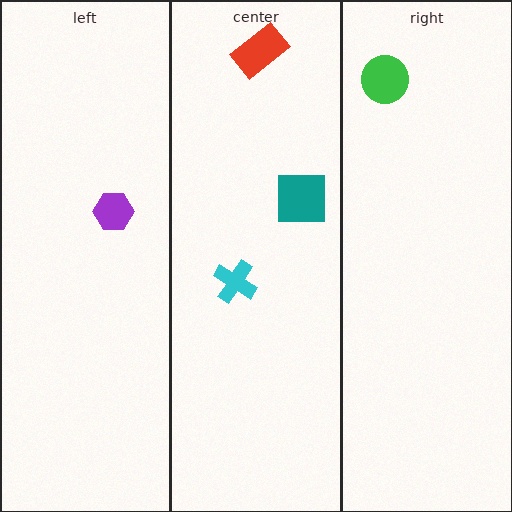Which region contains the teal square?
The center region.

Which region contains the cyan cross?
The center region.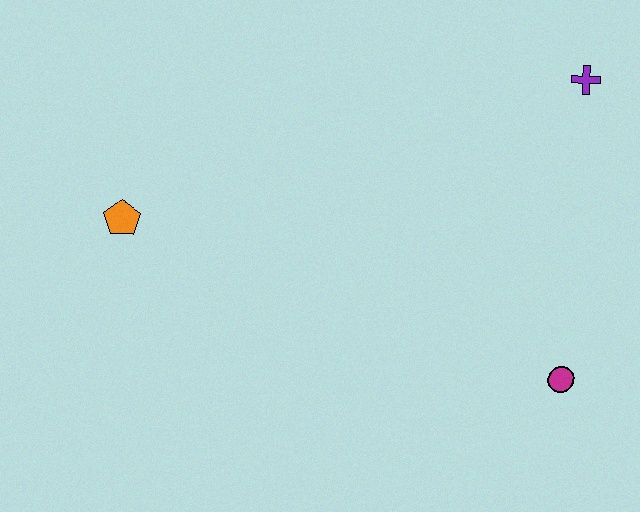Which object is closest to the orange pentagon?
The magenta circle is closest to the orange pentagon.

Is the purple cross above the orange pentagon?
Yes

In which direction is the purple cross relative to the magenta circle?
The purple cross is above the magenta circle.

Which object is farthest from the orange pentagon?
The purple cross is farthest from the orange pentagon.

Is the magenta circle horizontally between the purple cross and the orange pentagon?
Yes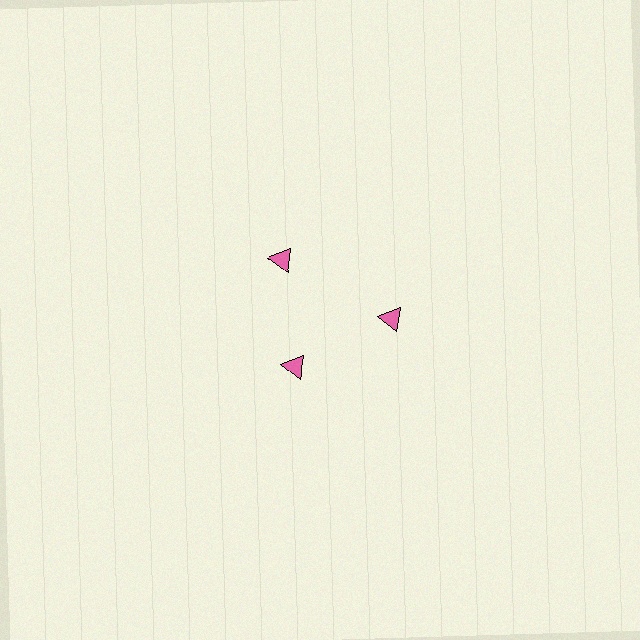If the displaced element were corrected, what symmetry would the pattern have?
It would have 3-fold rotational symmetry — the pattern would map onto itself every 120 degrees.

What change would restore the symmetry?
The symmetry would be restored by moving it outward, back onto the ring so that all 3 triangles sit at equal angles and equal distance from the center.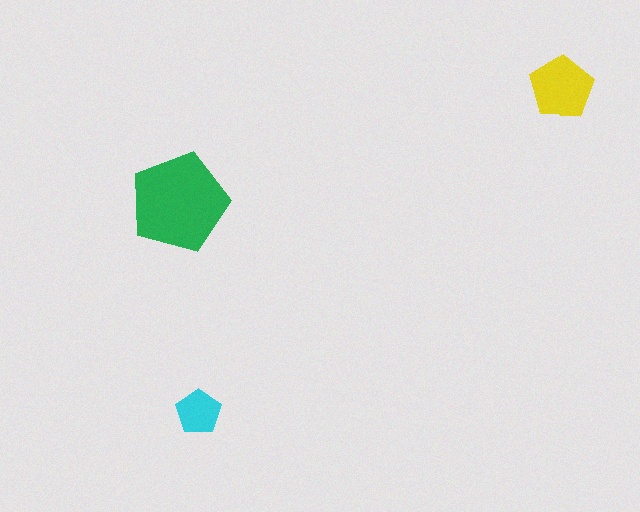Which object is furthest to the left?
The green pentagon is leftmost.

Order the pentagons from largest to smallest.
the green one, the yellow one, the cyan one.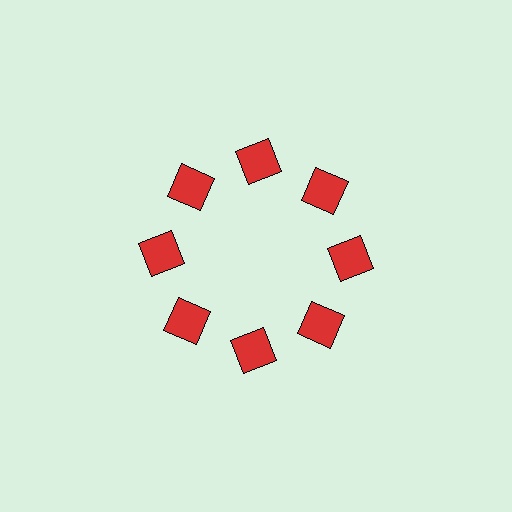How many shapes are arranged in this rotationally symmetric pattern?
There are 8 shapes, arranged in 8 groups of 1.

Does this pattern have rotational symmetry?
Yes, this pattern has 8-fold rotational symmetry. It looks the same after rotating 45 degrees around the center.